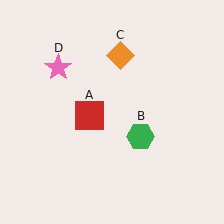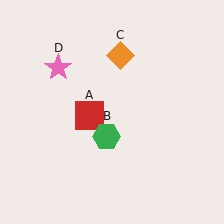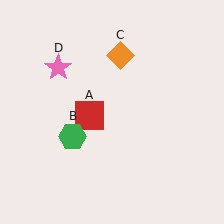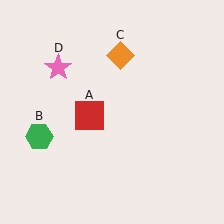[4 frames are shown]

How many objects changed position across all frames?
1 object changed position: green hexagon (object B).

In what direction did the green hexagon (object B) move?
The green hexagon (object B) moved left.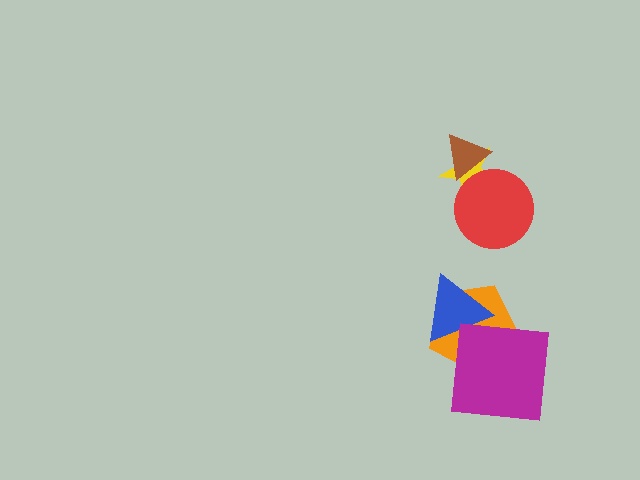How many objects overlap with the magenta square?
1 object overlaps with the magenta square.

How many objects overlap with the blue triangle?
1 object overlaps with the blue triangle.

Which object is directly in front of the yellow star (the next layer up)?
The red circle is directly in front of the yellow star.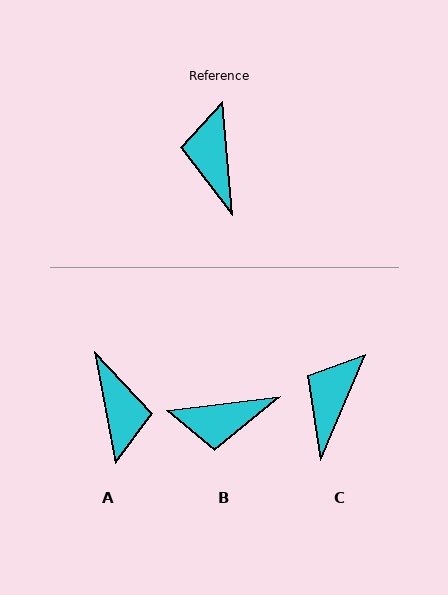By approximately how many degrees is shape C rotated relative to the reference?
Approximately 28 degrees clockwise.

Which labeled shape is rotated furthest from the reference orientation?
A, about 174 degrees away.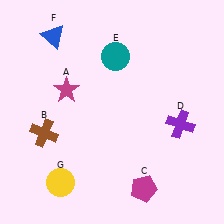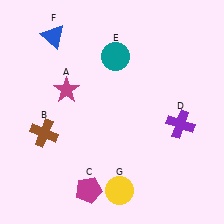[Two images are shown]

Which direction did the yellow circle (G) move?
The yellow circle (G) moved right.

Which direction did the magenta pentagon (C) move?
The magenta pentagon (C) moved left.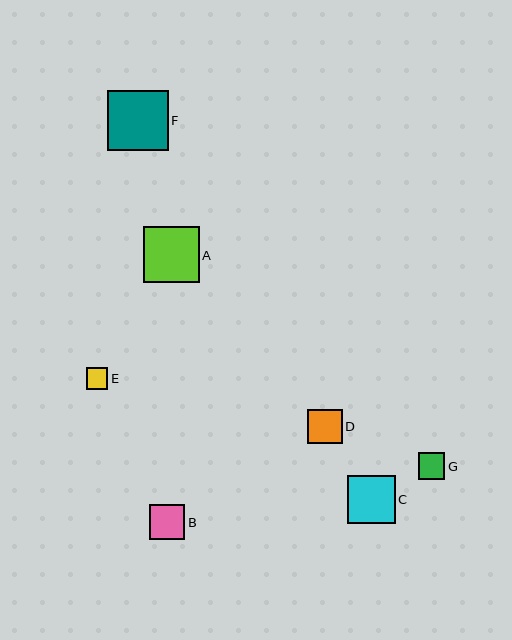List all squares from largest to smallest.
From largest to smallest: F, A, C, B, D, G, E.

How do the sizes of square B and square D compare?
Square B and square D are approximately the same size.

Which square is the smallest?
Square E is the smallest with a size of approximately 22 pixels.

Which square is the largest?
Square F is the largest with a size of approximately 61 pixels.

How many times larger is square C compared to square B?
Square C is approximately 1.4 times the size of square B.